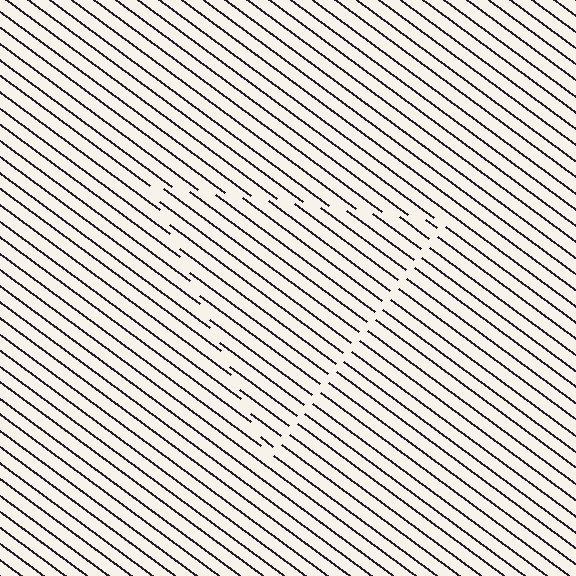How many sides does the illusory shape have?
3 sides — the line-ends trace a triangle.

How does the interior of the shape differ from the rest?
The interior of the shape contains the same grating, shifted by half a period — the contour is defined by the phase discontinuity where line-ends from the inner and outer gratings abut.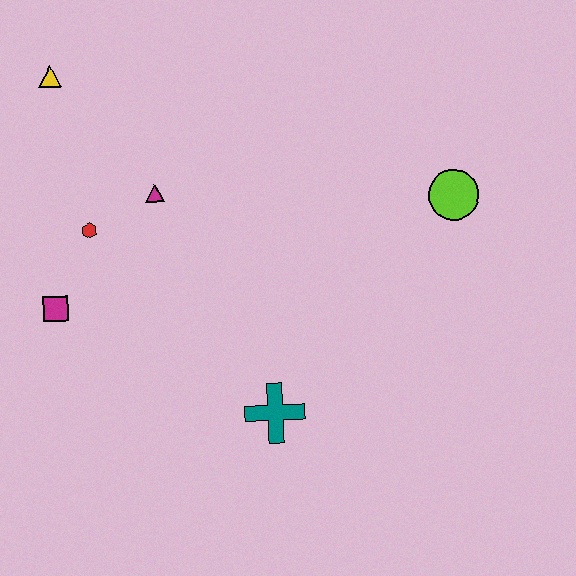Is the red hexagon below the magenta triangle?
Yes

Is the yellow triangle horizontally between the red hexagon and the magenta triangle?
No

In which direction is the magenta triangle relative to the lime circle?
The magenta triangle is to the left of the lime circle.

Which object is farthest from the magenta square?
The lime circle is farthest from the magenta square.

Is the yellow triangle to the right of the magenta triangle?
No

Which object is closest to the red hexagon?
The magenta triangle is closest to the red hexagon.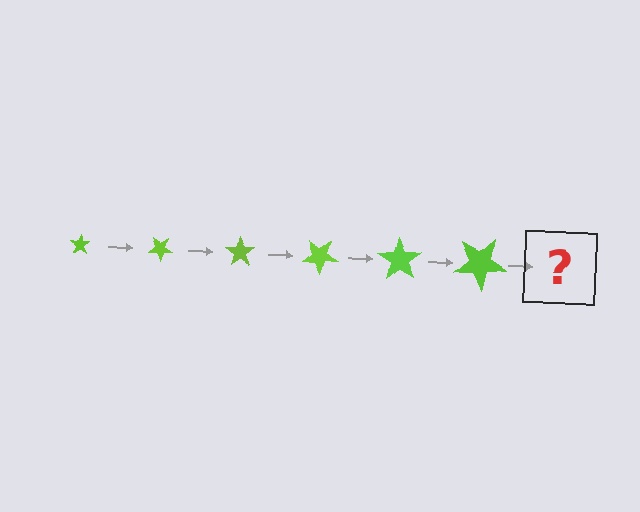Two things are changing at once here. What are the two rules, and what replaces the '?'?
The two rules are that the star grows larger each step and it rotates 35 degrees each step. The '?' should be a star, larger than the previous one and rotated 210 degrees from the start.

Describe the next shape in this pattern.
It should be a star, larger than the previous one and rotated 210 degrees from the start.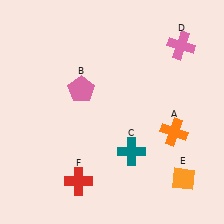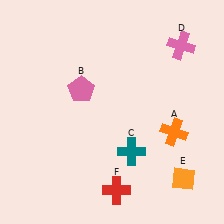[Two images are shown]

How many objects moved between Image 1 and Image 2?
1 object moved between the two images.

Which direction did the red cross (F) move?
The red cross (F) moved right.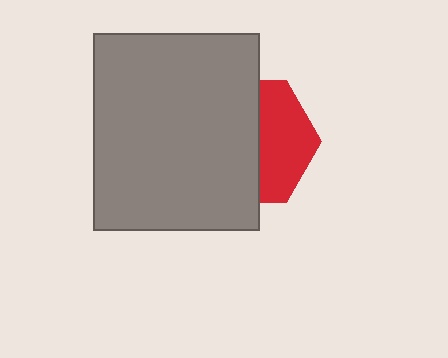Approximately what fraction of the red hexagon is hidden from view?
Roughly 58% of the red hexagon is hidden behind the gray rectangle.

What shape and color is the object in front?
The object in front is a gray rectangle.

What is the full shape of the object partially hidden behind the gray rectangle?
The partially hidden object is a red hexagon.